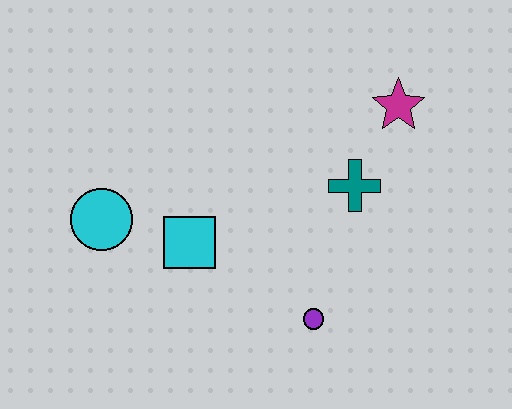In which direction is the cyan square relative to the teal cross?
The cyan square is to the left of the teal cross.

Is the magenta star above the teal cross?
Yes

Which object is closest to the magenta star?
The teal cross is closest to the magenta star.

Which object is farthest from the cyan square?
The magenta star is farthest from the cyan square.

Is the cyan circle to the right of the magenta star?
No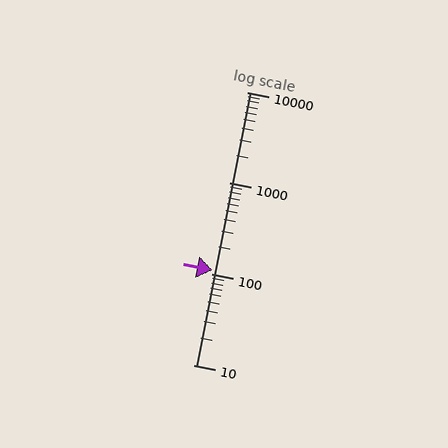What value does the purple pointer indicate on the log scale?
The pointer indicates approximately 110.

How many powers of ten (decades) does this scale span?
The scale spans 3 decades, from 10 to 10000.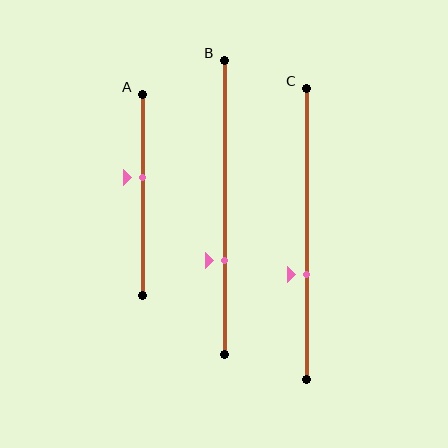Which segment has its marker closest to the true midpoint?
Segment A has its marker closest to the true midpoint.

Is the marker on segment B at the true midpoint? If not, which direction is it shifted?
No, the marker on segment B is shifted downward by about 18% of the segment length.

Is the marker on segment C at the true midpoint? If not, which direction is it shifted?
No, the marker on segment C is shifted downward by about 14% of the segment length.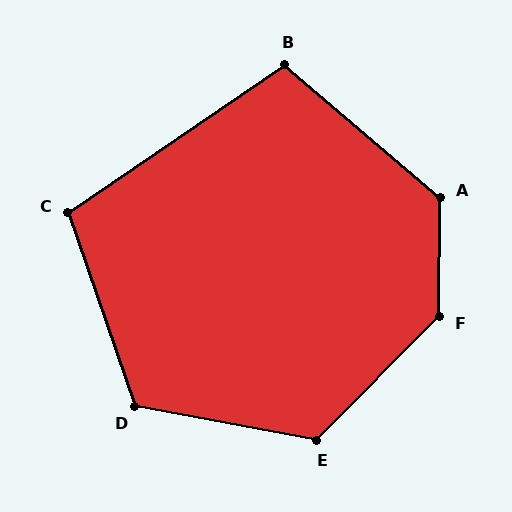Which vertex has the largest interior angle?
F, at approximately 135 degrees.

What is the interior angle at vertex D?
Approximately 119 degrees (obtuse).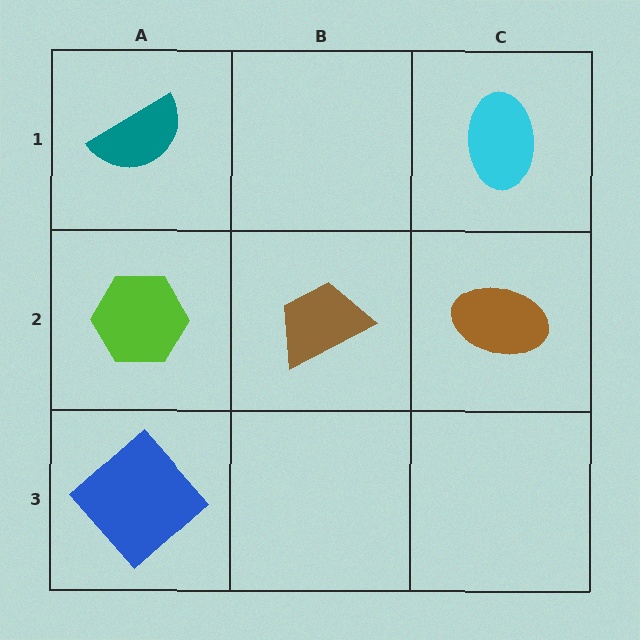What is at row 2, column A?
A lime hexagon.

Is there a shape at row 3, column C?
No, that cell is empty.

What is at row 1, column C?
A cyan ellipse.